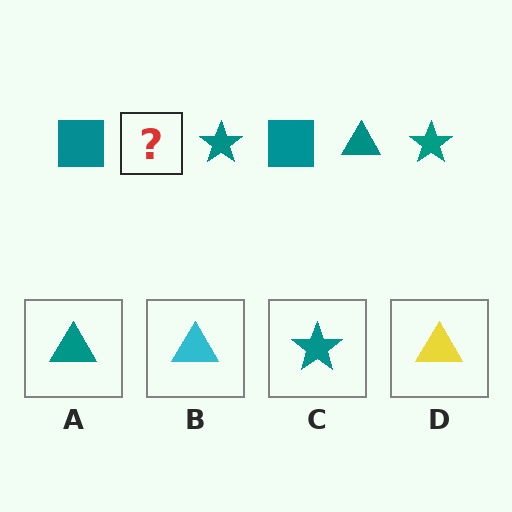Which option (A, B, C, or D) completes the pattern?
A.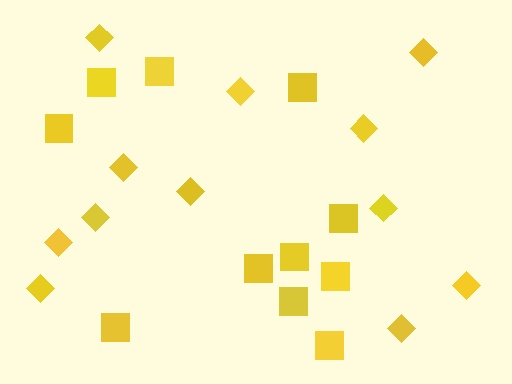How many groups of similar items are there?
There are 2 groups: one group of diamonds (12) and one group of squares (11).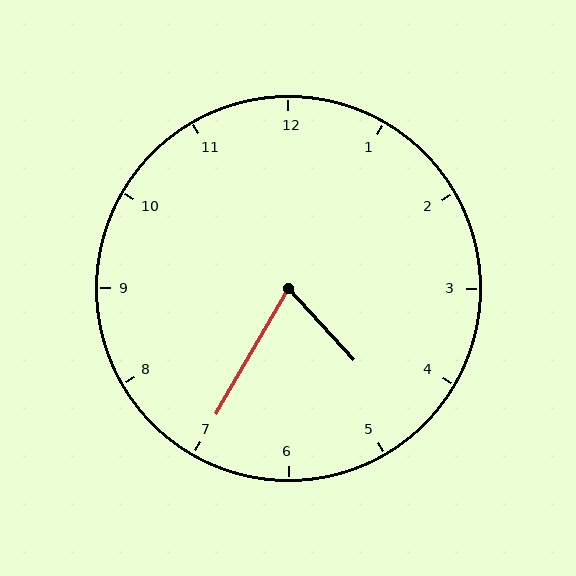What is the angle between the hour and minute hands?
Approximately 72 degrees.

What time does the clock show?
4:35.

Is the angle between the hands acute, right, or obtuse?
It is acute.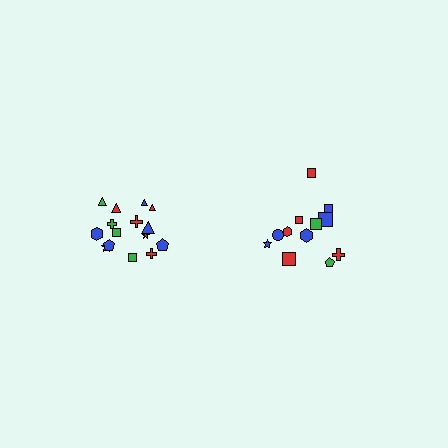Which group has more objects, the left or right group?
The left group.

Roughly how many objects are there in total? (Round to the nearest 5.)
Roughly 25 objects in total.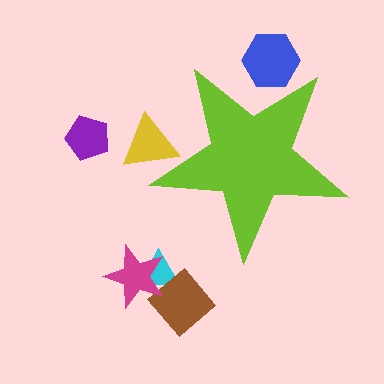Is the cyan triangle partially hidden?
No, the cyan triangle is fully visible.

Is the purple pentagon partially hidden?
No, the purple pentagon is fully visible.